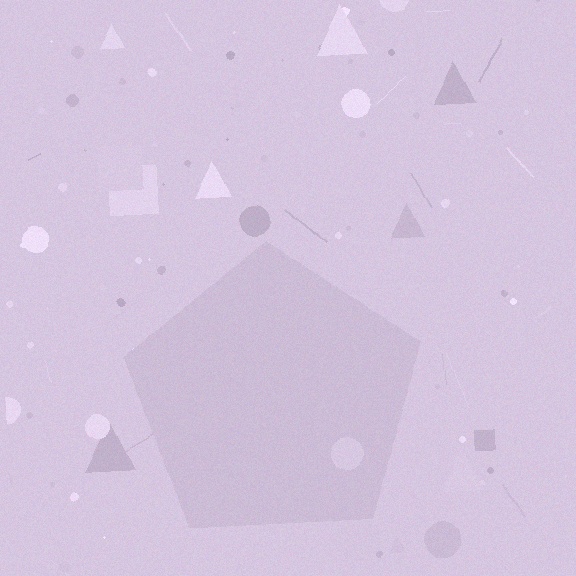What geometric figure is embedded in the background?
A pentagon is embedded in the background.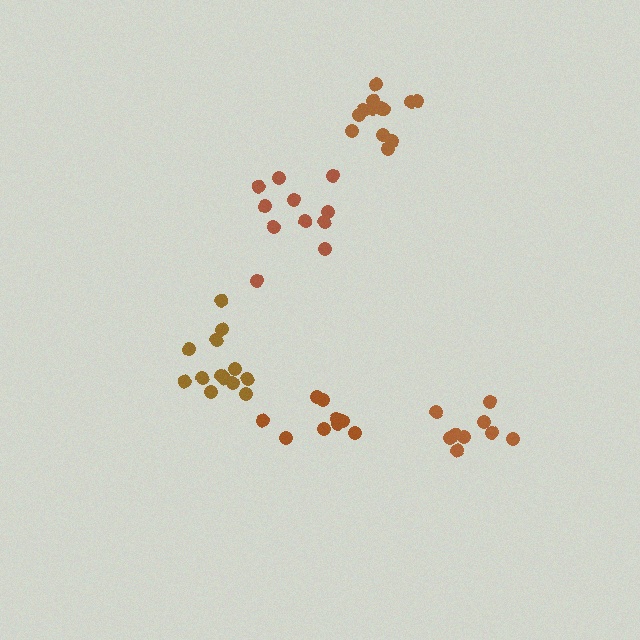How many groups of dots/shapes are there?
There are 5 groups.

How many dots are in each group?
Group 1: 13 dots, Group 2: 13 dots, Group 3: 9 dots, Group 4: 11 dots, Group 5: 9 dots (55 total).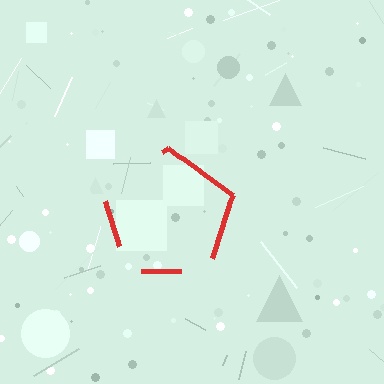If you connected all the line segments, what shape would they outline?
They would outline a pentagon.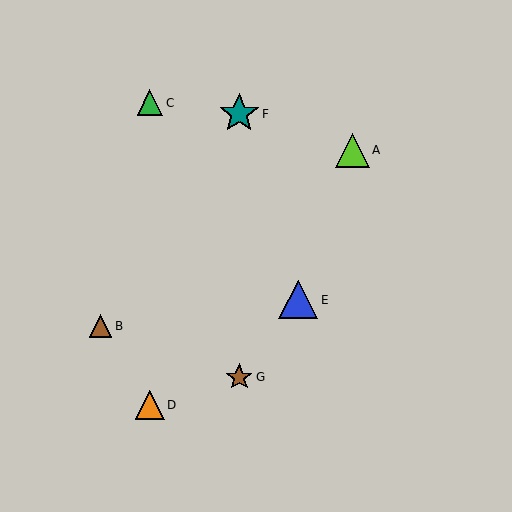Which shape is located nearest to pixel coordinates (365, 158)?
The lime triangle (labeled A) at (353, 150) is nearest to that location.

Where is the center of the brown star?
The center of the brown star is at (239, 377).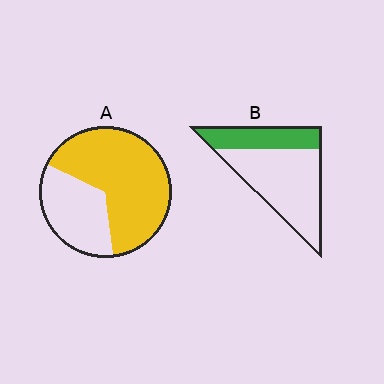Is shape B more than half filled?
No.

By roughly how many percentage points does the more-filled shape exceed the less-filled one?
By roughly 35 percentage points (A over B).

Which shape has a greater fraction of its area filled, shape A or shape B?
Shape A.